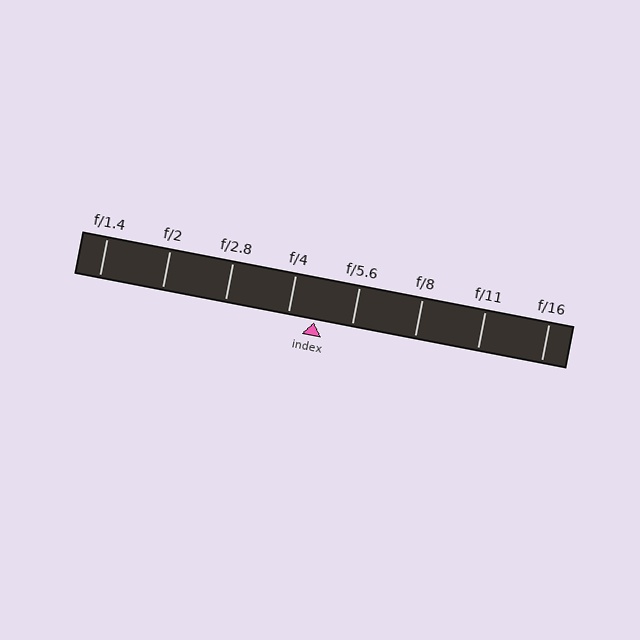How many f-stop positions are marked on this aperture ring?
There are 8 f-stop positions marked.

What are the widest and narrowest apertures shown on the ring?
The widest aperture shown is f/1.4 and the narrowest is f/16.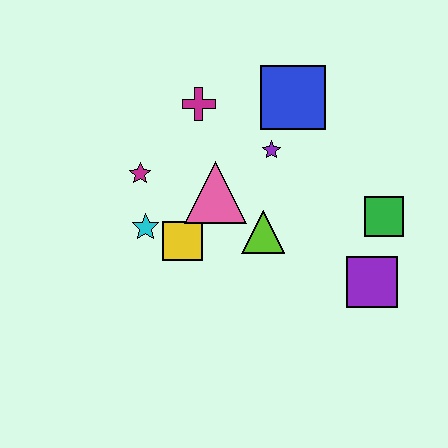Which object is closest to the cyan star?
The yellow square is closest to the cyan star.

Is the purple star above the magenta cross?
No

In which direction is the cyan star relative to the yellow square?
The cyan star is to the left of the yellow square.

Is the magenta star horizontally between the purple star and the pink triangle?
No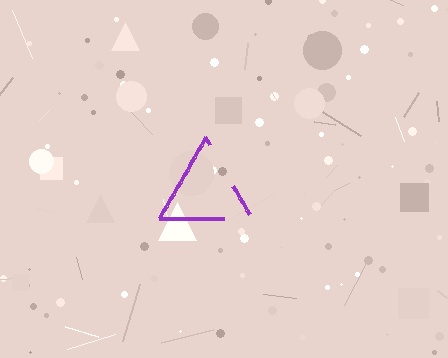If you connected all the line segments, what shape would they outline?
They would outline a triangle.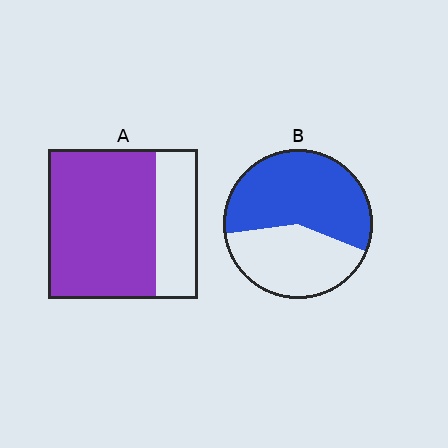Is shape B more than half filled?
Yes.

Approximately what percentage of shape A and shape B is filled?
A is approximately 70% and B is approximately 60%.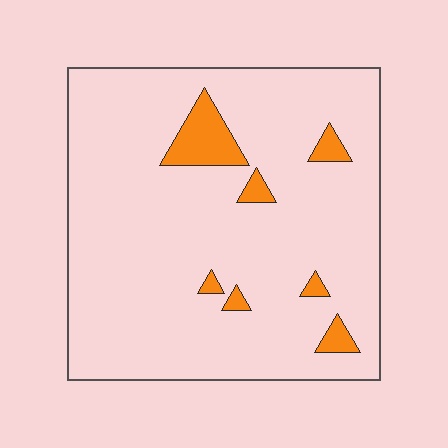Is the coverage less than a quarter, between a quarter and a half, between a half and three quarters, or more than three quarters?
Less than a quarter.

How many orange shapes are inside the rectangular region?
7.